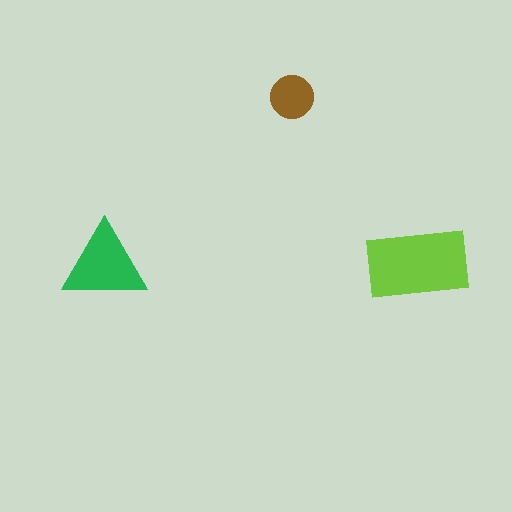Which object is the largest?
The lime rectangle.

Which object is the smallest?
The brown circle.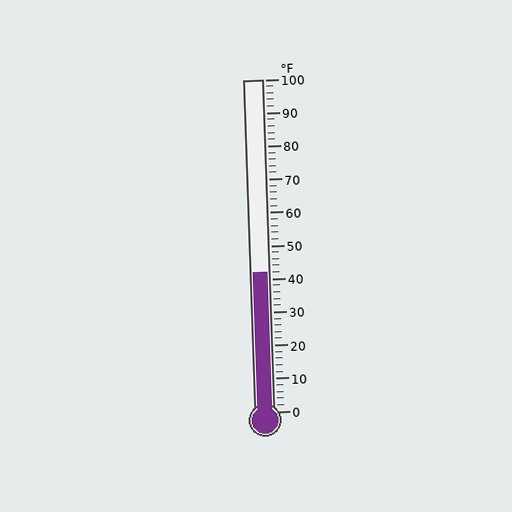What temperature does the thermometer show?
The thermometer shows approximately 42°F.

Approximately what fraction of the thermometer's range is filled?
The thermometer is filled to approximately 40% of its range.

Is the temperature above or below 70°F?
The temperature is below 70°F.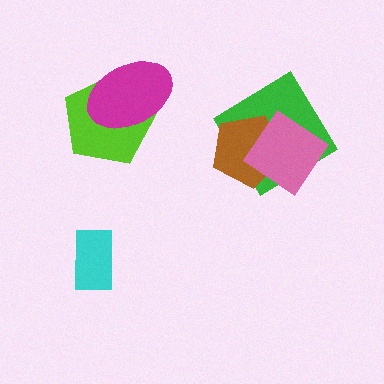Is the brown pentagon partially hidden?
Yes, it is partially covered by another shape.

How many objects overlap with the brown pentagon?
2 objects overlap with the brown pentagon.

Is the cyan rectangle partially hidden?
No, no other shape covers it.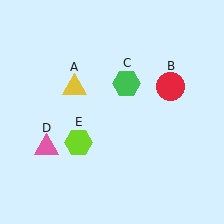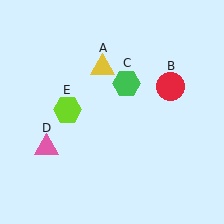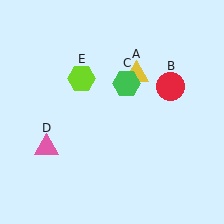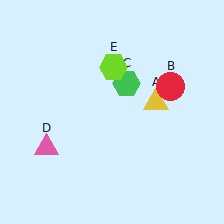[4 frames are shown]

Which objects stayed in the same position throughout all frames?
Red circle (object B) and green hexagon (object C) and pink triangle (object D) remained stationary.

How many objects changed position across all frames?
2 objects changed position: yellow triangle (object A), lime hexagon (object E).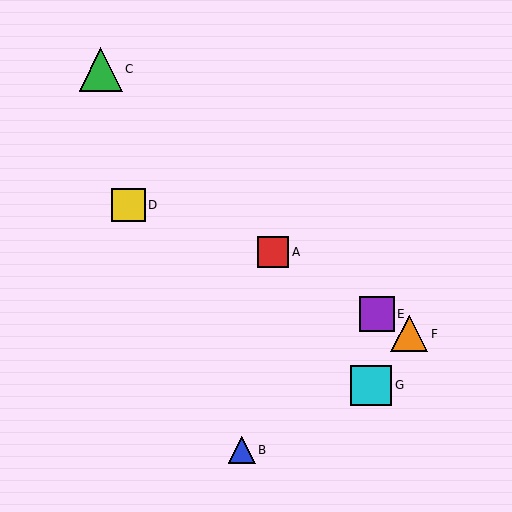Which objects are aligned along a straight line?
Objects A, E, F are aligned along a straight line.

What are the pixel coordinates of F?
Object F is at (409, 334).